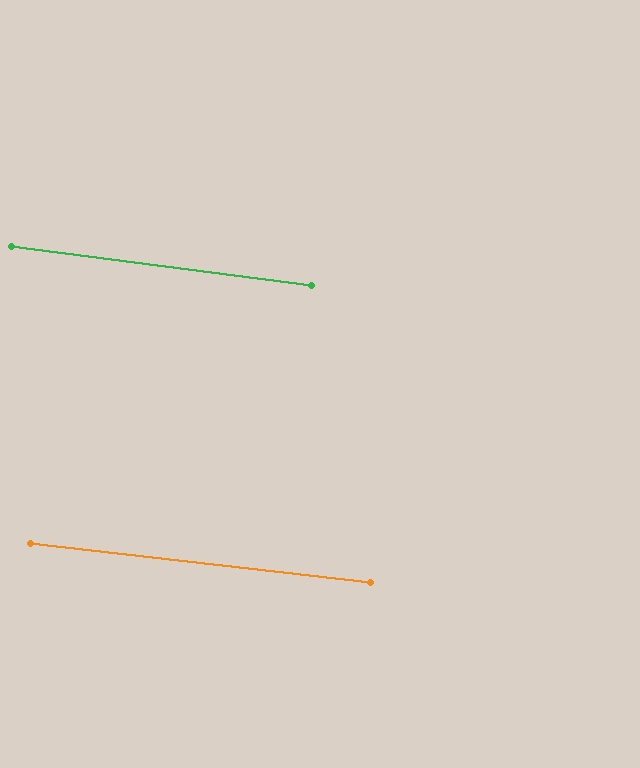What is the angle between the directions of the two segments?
Approximately 1 degree.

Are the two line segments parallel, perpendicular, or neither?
Parallel — their directions differ by only 0.9°.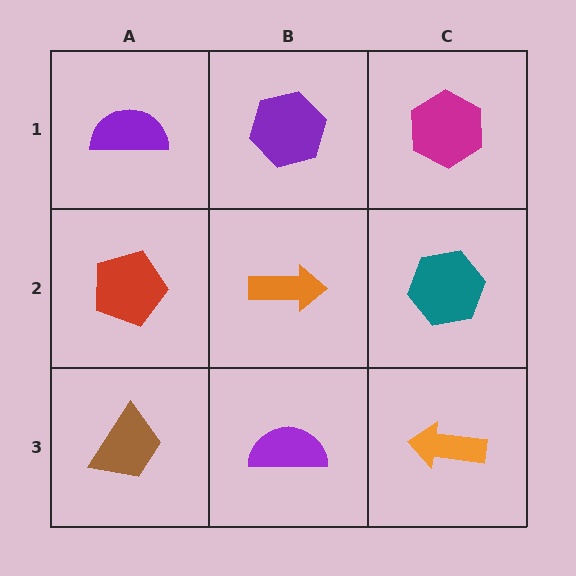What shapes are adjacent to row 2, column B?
A purple hexagon (row 1, column B), a purple semicircle (row 3, column B), a red pentagon (row 2, column A), a teal hexagon (row 2, column C).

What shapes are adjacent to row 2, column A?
A purple semicircle (row 1, column A), a brown trapezoid (row 3, column A), an orange arrow (row 2, column B).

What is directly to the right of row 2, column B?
A teal hexagon.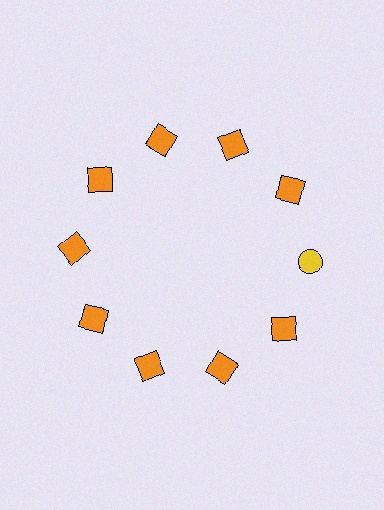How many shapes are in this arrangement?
There are 10 shapes arranged in a ring pattern.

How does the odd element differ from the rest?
It differs in both color (yellow instead of orange) and shape (circle instead of square).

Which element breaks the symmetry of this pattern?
The yellow circle at roughly the 3 o'clock position breaks the symmetry. All other shapes are orange squares.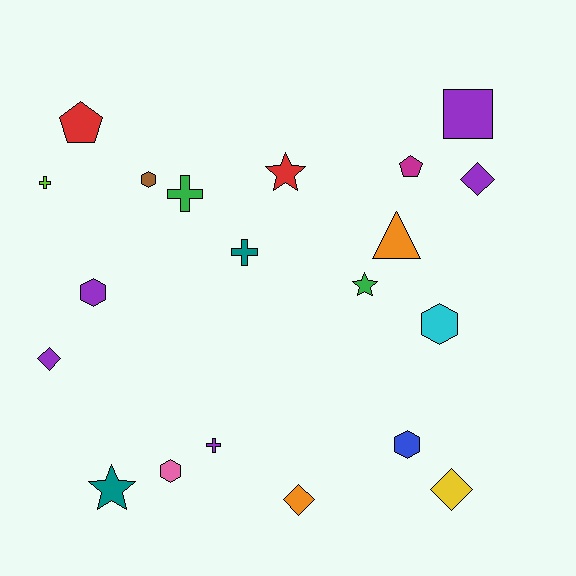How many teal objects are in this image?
There are 2 teal objects.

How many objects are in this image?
There are 20 objects.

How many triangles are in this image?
There is 1 triangle.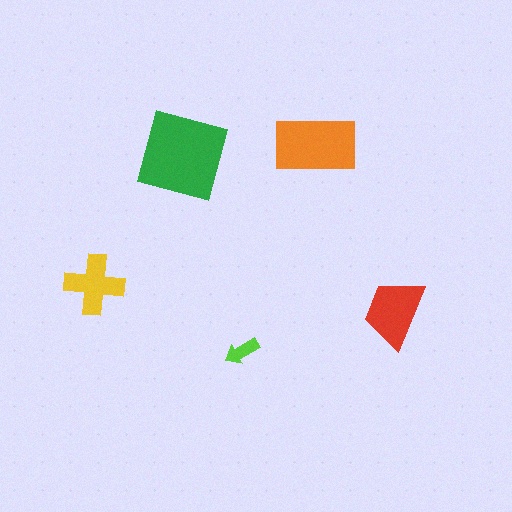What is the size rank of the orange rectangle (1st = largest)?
2nd.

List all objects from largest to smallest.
The green diamond, the orange rectangle, the red trapezoid, the yellow cross, the lime arrow.